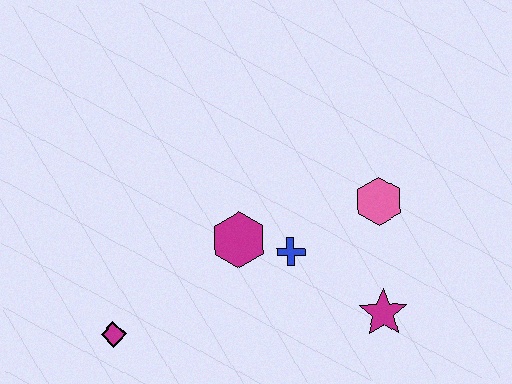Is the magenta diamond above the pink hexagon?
No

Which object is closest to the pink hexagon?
The blue cross is closest to the pink hexagon.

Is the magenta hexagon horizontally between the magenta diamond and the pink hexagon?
Yes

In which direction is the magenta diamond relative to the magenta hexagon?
The magenta diamond is to the left of the magenta hexagon.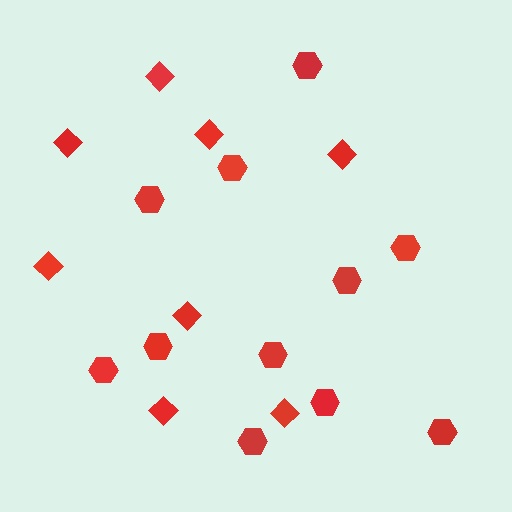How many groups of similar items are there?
There are 2 groups: one group of hexagons (11) and one group of diamonds (8).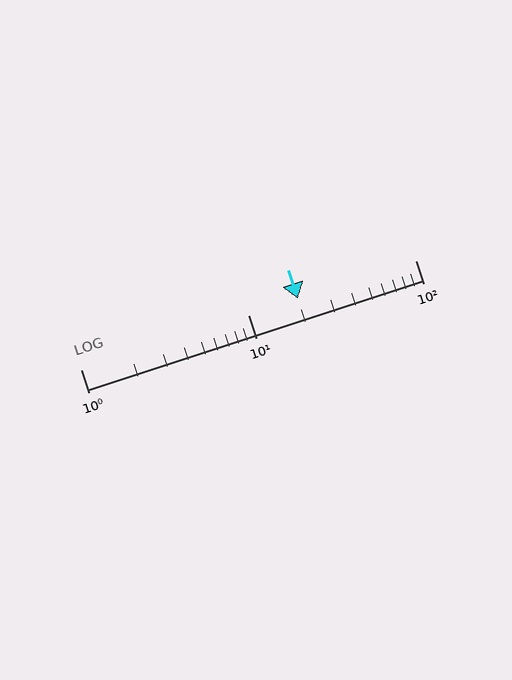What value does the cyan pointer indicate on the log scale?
The pointer indicates approximately 20.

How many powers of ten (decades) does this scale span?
The scale spans 2 decades, from 1 to 100.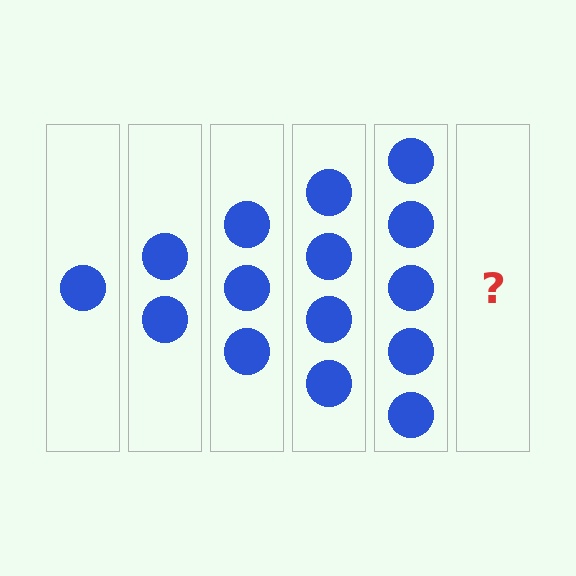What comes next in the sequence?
The next element should be 6 circles.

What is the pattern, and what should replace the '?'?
The pattern is that each step adds one more circle. The '?' should be 6 circles.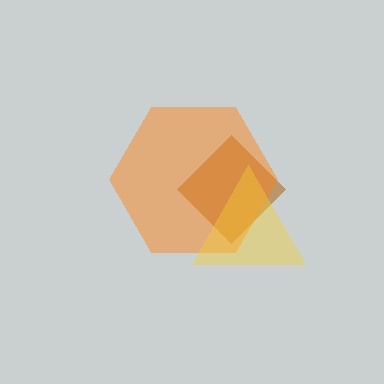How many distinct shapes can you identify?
There are 3 distinct shapes: a brown diamond, an orange hexagon, a yellow triangle.